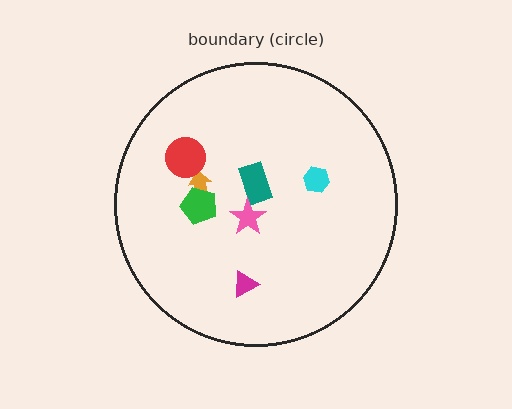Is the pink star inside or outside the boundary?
Inside.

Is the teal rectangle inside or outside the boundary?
Inside.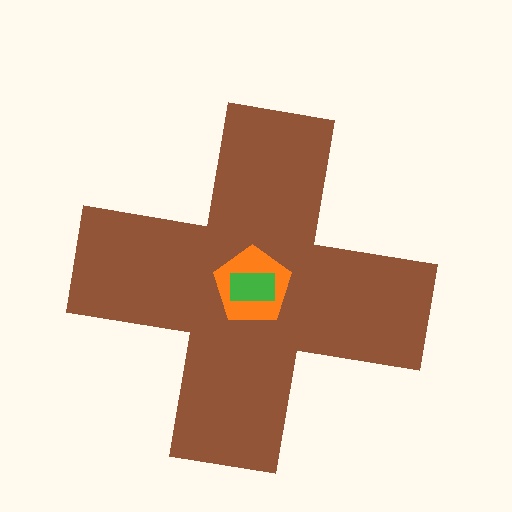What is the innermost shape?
The green rectangle.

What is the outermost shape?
The brown cross.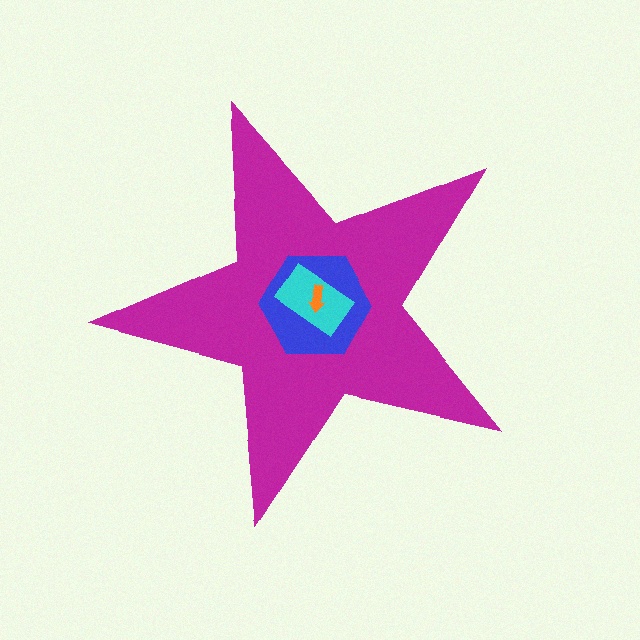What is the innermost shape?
The orange arrow.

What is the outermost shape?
The magenta star.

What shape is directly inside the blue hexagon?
The cyan rectangle.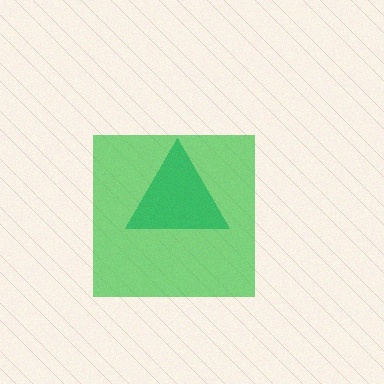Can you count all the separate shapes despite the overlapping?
Yes, there are 2 separate shapes.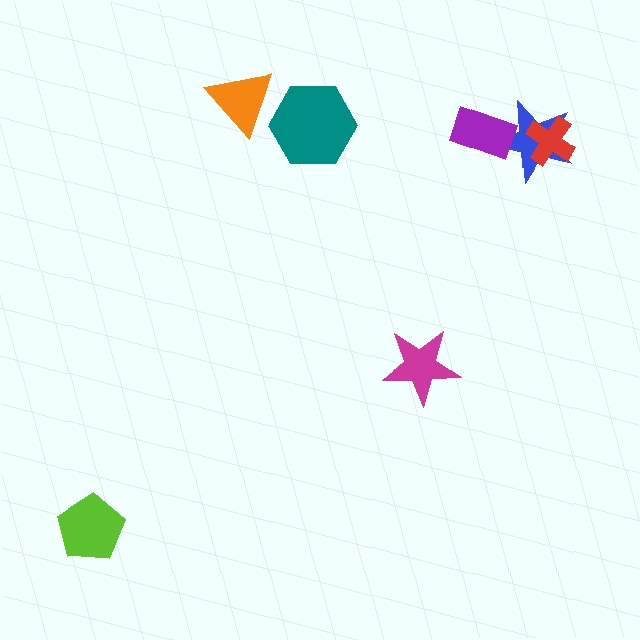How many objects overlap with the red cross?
1 object overlaps with the red cross.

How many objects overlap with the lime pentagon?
0 objects overlap with the lime pentagon.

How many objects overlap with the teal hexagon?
1 object overlaps with the teal hexagon.